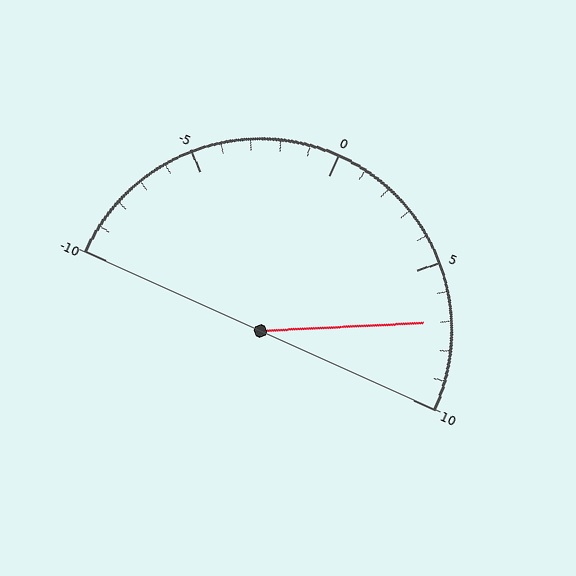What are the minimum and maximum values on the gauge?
The gauge ranges from -10 to 10.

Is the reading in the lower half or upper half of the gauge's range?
The reading is in the upper half of the range (-10 to 10).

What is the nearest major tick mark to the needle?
The nearest major tick mark is 5.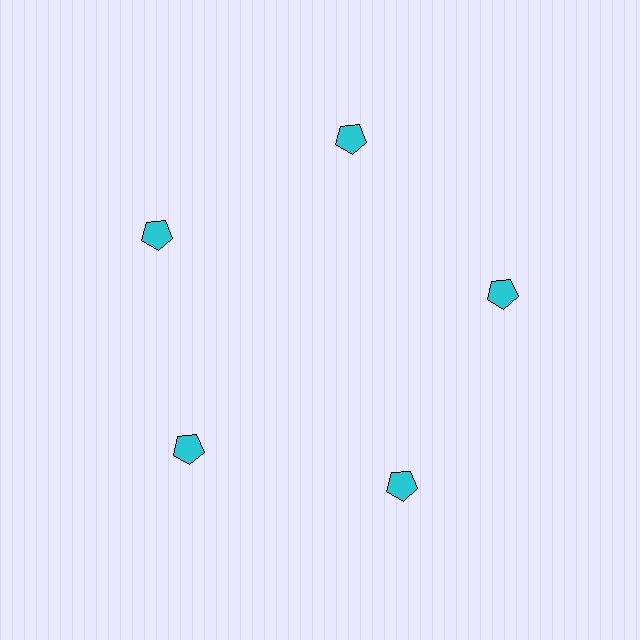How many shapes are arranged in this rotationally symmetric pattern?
There are 5 shapes, arranged in 5 groups of 1.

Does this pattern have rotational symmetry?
Yes, this pattern has 5-fold rotational symmetry. It looks the same after rotating 72 degrees around the center.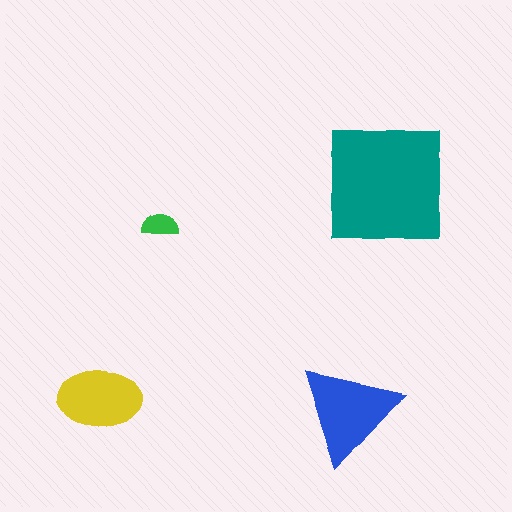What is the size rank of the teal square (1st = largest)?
1st.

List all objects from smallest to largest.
The green semicircle, the yellow ellipse, the blue triangle, the teal square.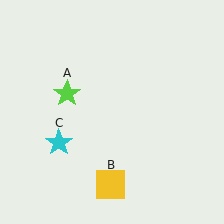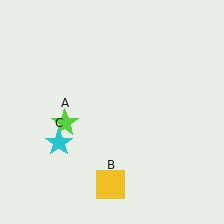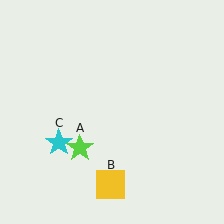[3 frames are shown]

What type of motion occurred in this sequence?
The lime star (object A) rotated counterclockwise around the center of the scene.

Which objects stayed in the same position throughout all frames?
Yellow square (object B) and cyan star (object C) remained stationary.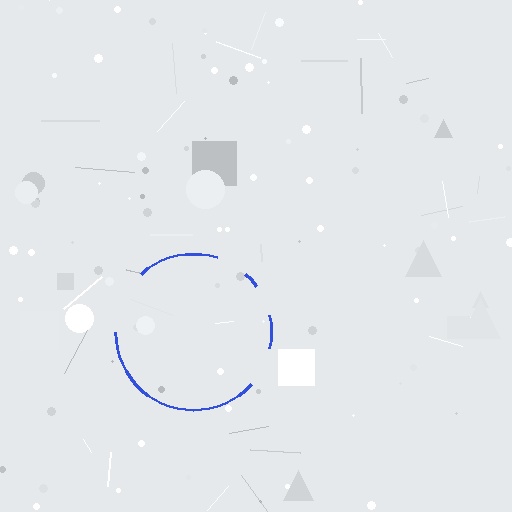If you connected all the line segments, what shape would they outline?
They would outline a circle.